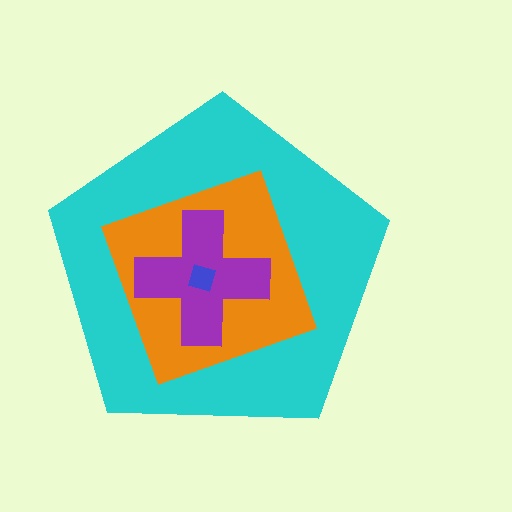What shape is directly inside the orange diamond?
The purple cross.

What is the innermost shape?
The blue square.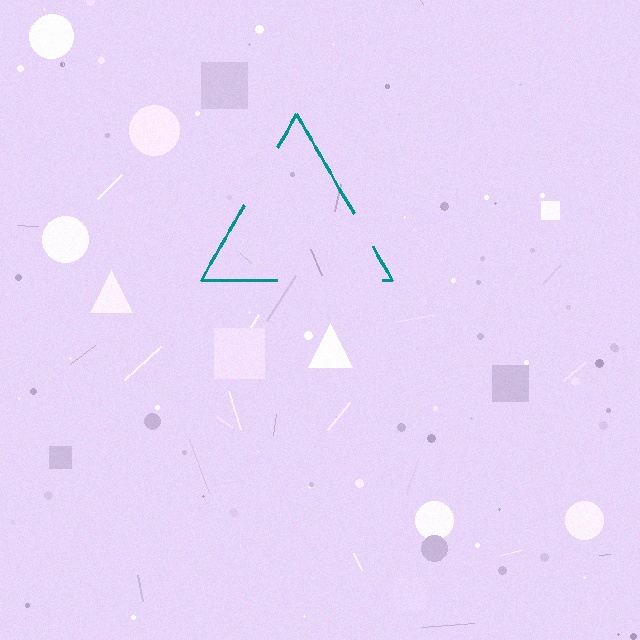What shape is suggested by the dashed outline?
The dashed outline suggests a triangle.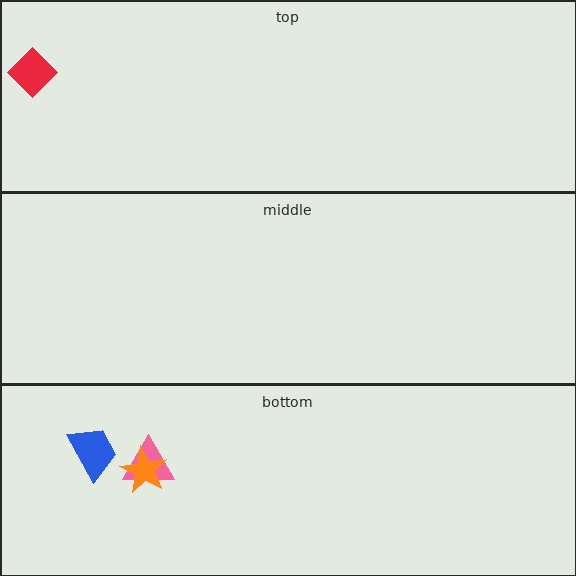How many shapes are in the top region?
1.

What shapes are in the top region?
The red diamond.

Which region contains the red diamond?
The top region.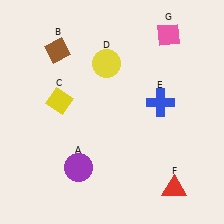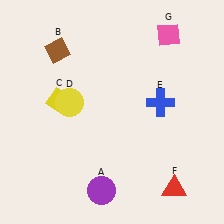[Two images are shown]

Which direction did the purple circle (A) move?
The purple circle (A) moved right.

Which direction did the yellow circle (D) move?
The yellow circle (D) moved down.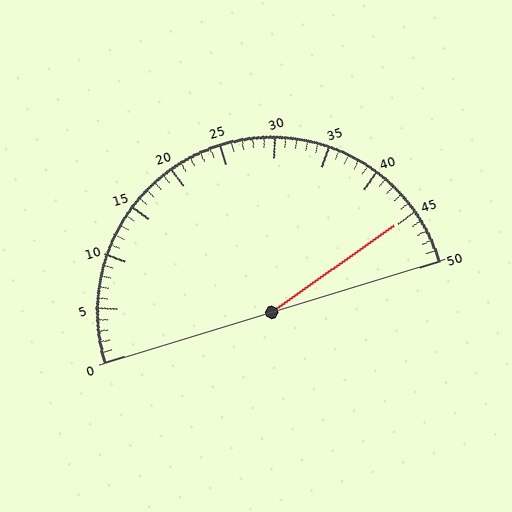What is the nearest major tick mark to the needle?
The nearest major tick mark is 45.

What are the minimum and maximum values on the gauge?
The gauge ranges from 0 to 50.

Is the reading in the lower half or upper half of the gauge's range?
The reading is in the upper half of the range (0 to 50).